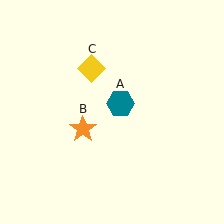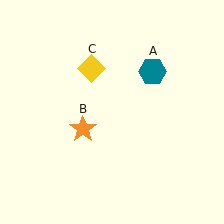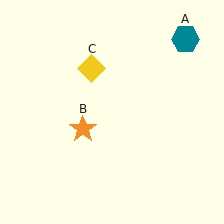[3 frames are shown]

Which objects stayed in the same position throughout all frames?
Orange star (object B) and yellow diamond (object C) remained stationary.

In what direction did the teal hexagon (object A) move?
The teal hexagon (object A) moved up and to the right.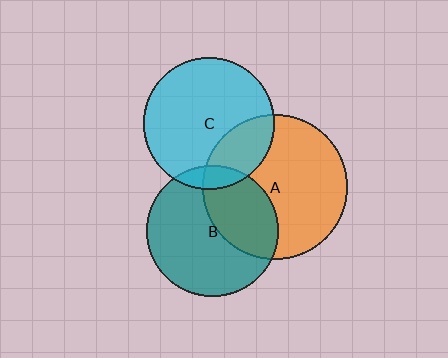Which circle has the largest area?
Circle A (orange).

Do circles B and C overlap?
Yes.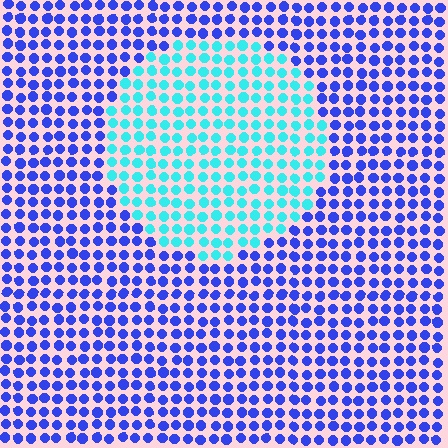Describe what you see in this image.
The image is filled with small blue elements in a uniform arrangement. A circle-shaped region is visible where the elements are tinted to a slightly different hue, forming a subtle color boundary.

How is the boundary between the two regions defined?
The boundary is defined purely by a slight shift in hue (about 55 degrees). Spacing, size, and orientation are identical on both sides.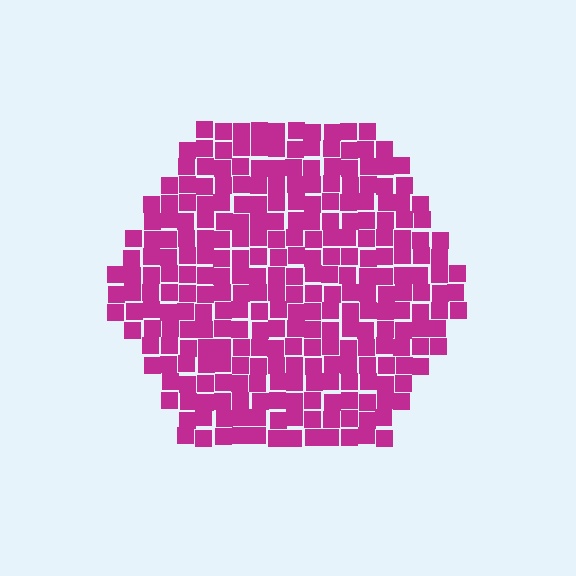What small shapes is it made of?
It is made of small squares.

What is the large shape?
The large shape is a hexagon.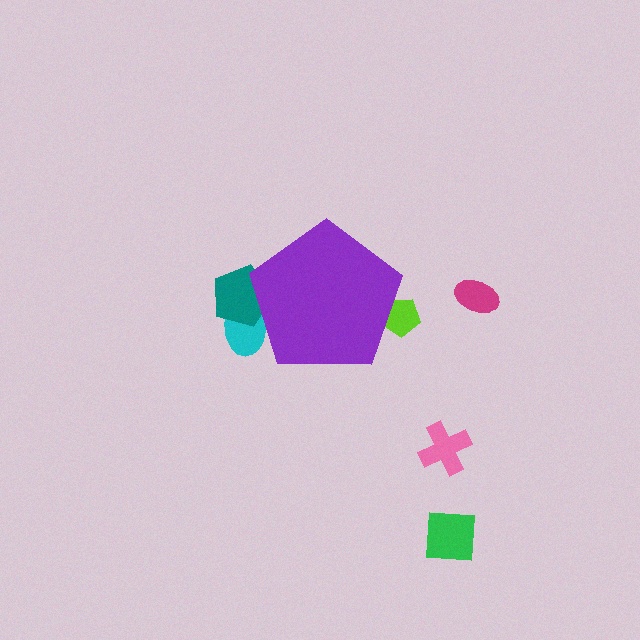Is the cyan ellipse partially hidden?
Yes, the cyan ellipse is partially hidden behind the purple pentagon.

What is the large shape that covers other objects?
A purple pentagon.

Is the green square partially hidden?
No, the green square is fully visible.